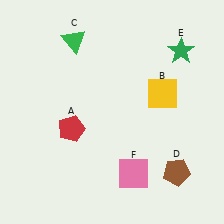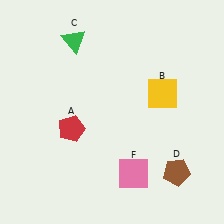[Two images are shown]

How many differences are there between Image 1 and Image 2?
There is 1 difference between the two images.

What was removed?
The green star (E) was removed in Image 2.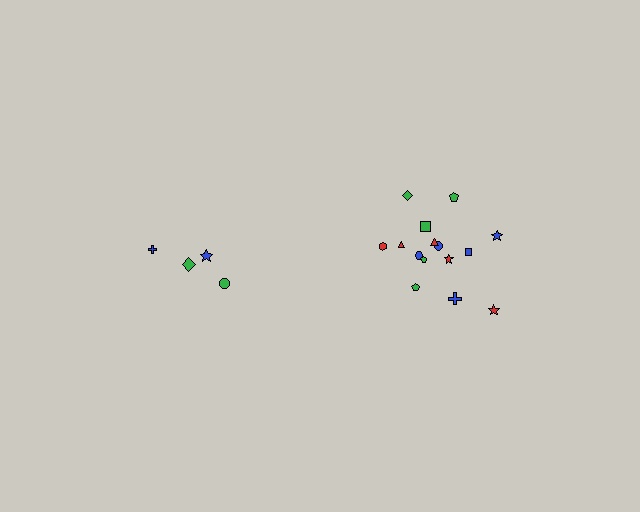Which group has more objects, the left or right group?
The right group.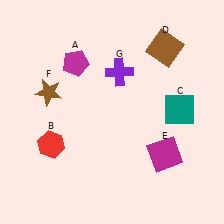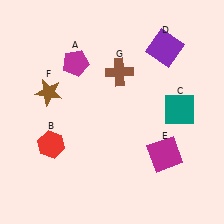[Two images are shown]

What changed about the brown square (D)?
In Image 1, D is brown. In Image 2, it changed to purple.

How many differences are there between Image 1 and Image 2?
There are 2 differences between the two images.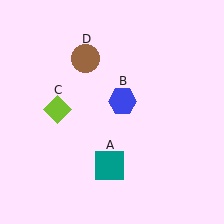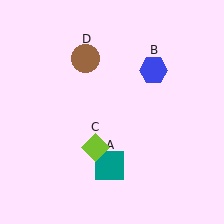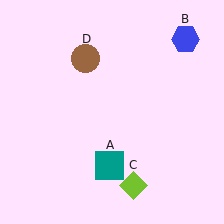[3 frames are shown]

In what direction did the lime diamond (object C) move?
The lime diamond (object C) moved down and to the right.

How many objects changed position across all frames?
2 objects changed position: blue hexagon (object B), lime diamond (object C).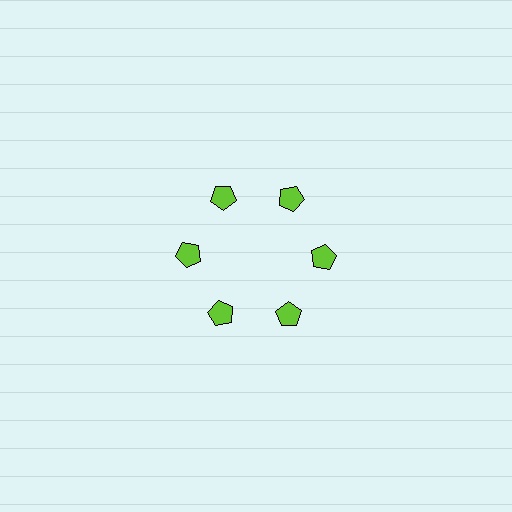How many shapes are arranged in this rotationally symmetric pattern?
There are 6 shapes, arranged in 6 groups of 1.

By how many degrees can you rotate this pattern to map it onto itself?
The pattern maps onto itself every 60 degrees of rotation.